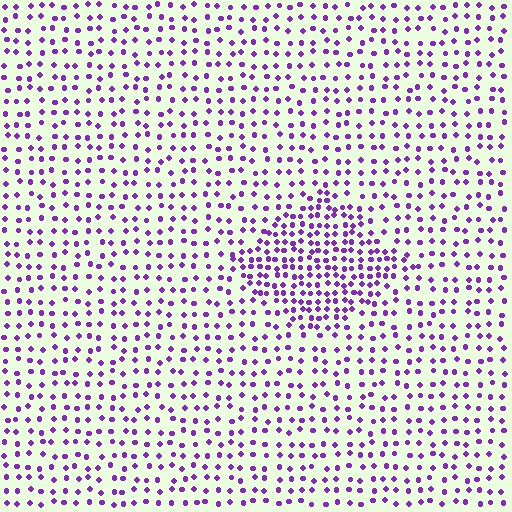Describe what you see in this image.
The image contains small purple elements arranged at two different densities. A diamond-shaped region is visible where the elements are more densely packed than the surrounding area.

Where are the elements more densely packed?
The elements are more densely packed inside the diamond boundary.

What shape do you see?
I see a diamond.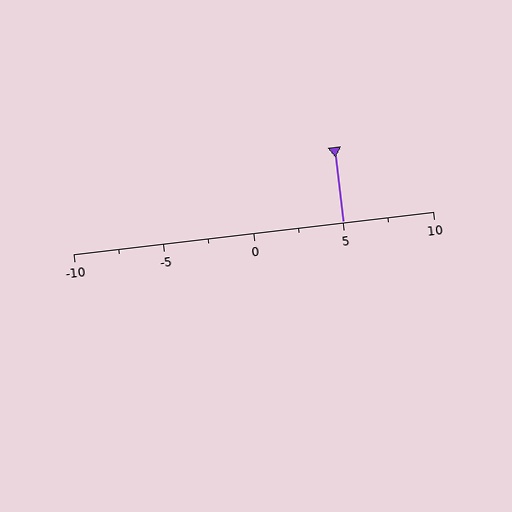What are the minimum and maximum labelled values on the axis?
The axis runs from -10 to 10.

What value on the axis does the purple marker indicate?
The marker indicates approximately 5.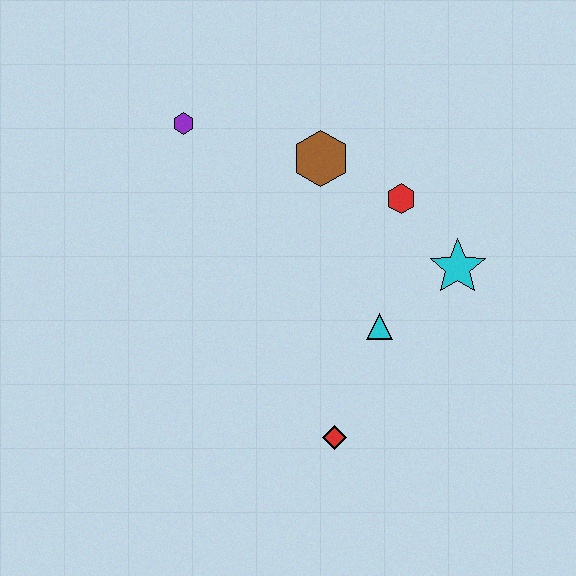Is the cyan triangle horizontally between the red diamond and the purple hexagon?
No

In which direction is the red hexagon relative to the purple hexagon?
The red hexagon is to the right of the purple hexagon.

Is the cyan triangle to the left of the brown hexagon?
No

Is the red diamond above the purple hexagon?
No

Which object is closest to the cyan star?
The red hexagon is closest to the cyan star.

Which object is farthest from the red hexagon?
The red diamond is farthest from the red hexagon.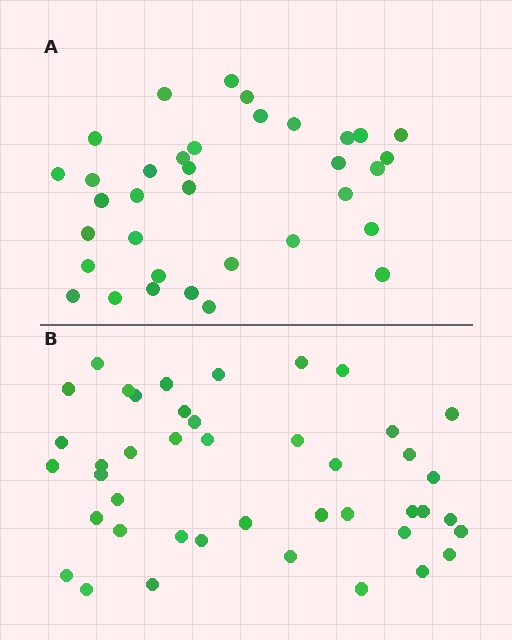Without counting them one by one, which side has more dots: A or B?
Region B (the bottom region) has more dots.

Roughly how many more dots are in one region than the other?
Region B has roughly 8 or so more dots than region A.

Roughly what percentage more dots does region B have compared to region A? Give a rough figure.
About 25% more.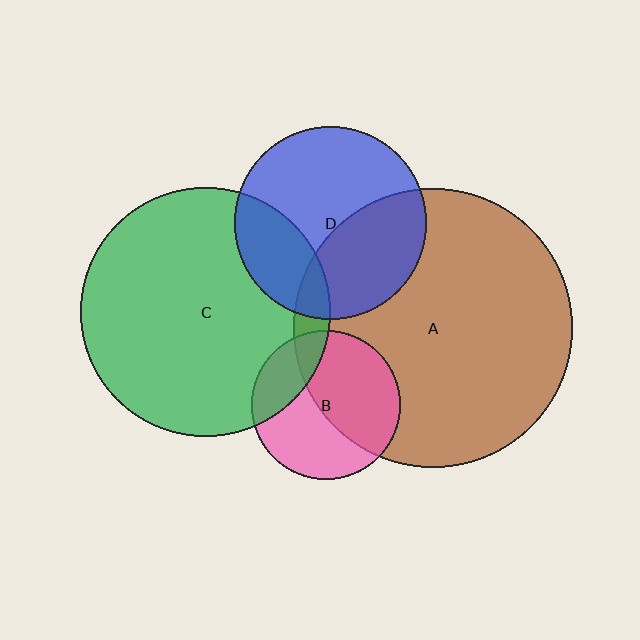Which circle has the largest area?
Circle A (brown).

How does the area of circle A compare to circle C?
Approximately 1.3 times.